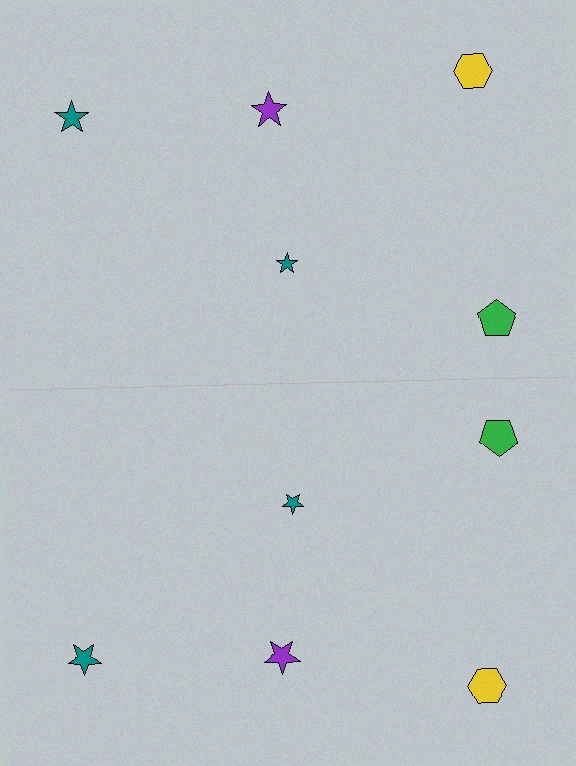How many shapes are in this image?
There are 10 shapes in this image.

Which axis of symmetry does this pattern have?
The pattern has a horizontal axis of symmetry running through the center of the image.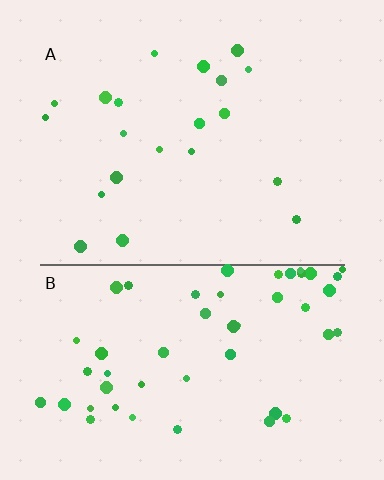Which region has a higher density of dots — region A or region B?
B (the bottom).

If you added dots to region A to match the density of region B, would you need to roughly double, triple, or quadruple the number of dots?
Approximately triple.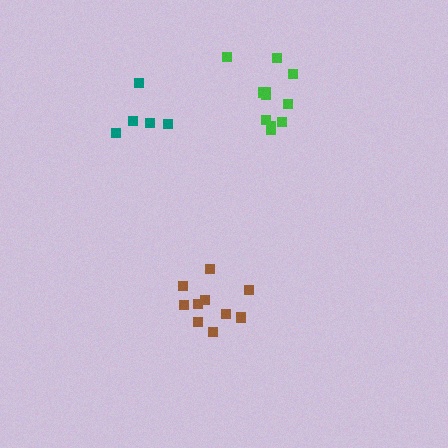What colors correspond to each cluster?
The clusters are colored: teal, brown, green.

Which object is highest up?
The green cluster is topmost.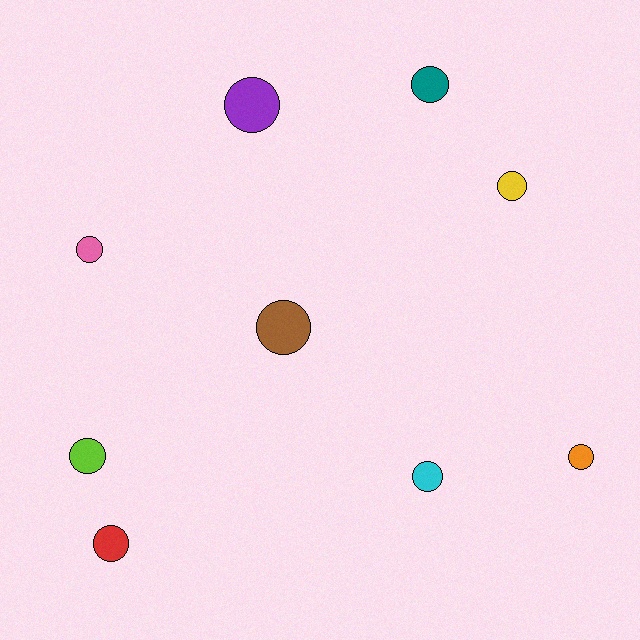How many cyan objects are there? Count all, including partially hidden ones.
There is 1 cyan object.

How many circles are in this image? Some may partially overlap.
There are 9 circles.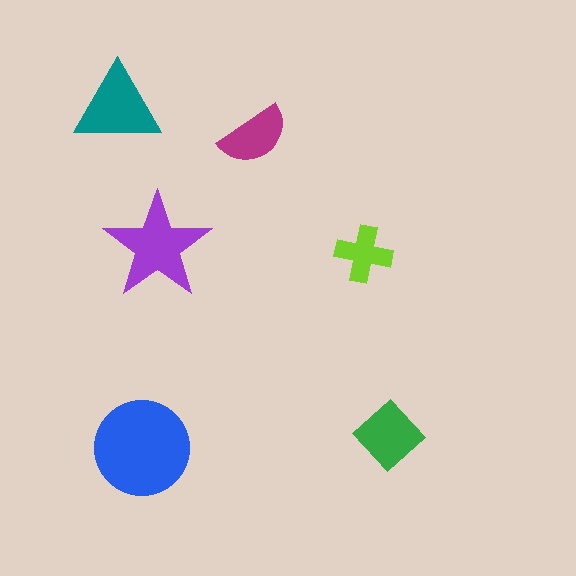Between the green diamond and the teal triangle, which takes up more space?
The teal triangle.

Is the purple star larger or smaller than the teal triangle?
Larger.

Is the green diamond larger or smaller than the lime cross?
Larger.